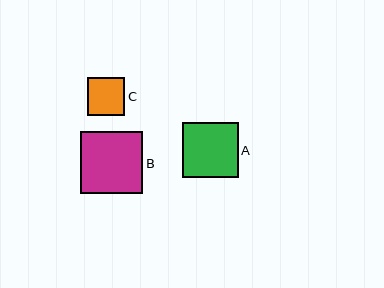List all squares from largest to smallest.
From largest to smallest: B, A, C.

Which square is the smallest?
Square C is the smallest with a size of approximately 37 pixels.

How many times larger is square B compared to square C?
Square B is approximately 1.7 times the size of square C.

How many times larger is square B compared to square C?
Square B is approximately 1.7 times the size of square C.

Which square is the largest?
Square B is the largest with a size of approximately 62 pixels.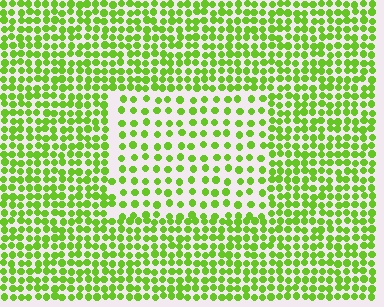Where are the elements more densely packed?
The elements are more densely packed outside the rectangle boundary.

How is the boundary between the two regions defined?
The boundary is defined by a change in element density (approximately 1.9x ratio). All elements are the same color, size, and shape.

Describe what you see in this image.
The image contains small lime elements arranged at two different densities. A rectangle-shaped region is visible where the elements are less densely packed than the surrounding area.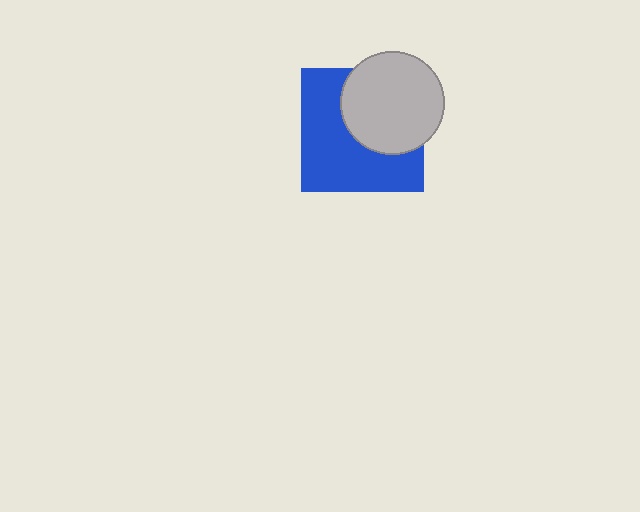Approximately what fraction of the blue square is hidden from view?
Roughly 43% of the blue square is hidden behind the light gray circle.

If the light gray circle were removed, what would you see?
You would see the complete blue square.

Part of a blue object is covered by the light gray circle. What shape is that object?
It is a square.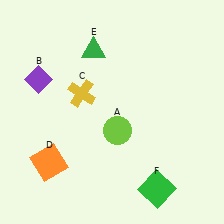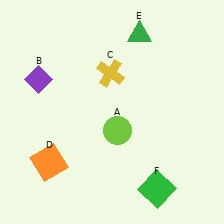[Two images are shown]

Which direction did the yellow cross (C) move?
The yellow cross (C) moved right.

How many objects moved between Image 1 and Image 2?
2 objects moved between the two images.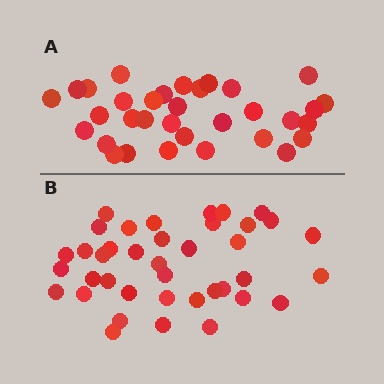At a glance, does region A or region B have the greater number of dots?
Region B (the bottom region) has more dots.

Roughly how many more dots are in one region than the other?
Region B has about 6 more dots than region A.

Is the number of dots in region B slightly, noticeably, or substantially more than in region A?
Region B has only slightly more — the two regions are fairly close. The ratio is roughly 1.2 to 1.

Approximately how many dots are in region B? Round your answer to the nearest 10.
About 40 dots. (The exact count is 39, which rounds to 40.)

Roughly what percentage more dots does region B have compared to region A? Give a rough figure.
About 20% more.